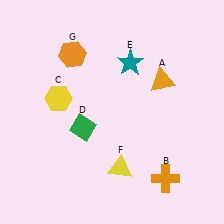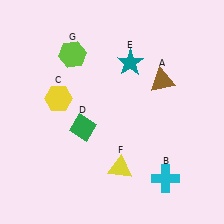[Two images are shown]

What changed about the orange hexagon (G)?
In Image 1, G is orange. In Image 2, it changed to lime.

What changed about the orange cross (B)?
In Image 1, B is orange. In Image 2, it changed to cyan.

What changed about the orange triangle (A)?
In Image 1, A is orange. In Image 2, it changed to brown.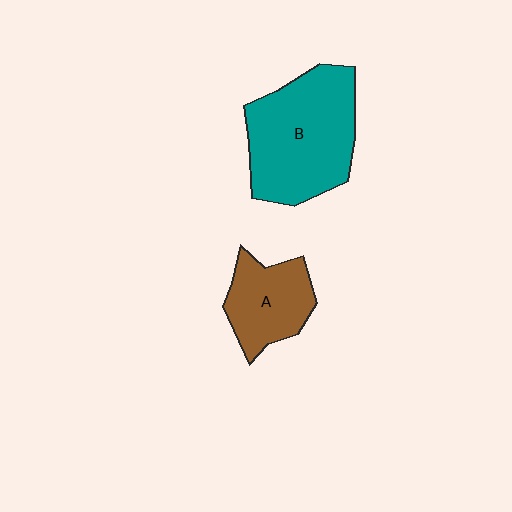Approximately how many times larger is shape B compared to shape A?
Approximately 1.8 times.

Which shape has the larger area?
Shape B (teal).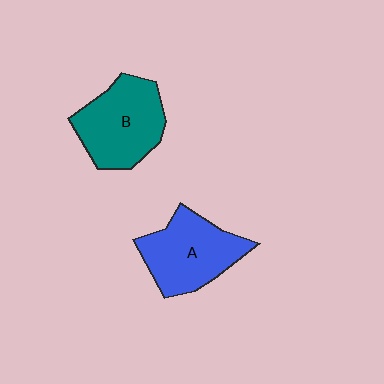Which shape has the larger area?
Shape B (teal).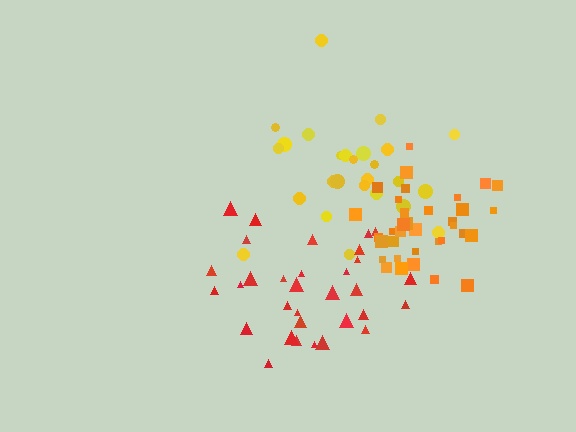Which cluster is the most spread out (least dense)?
Yellow.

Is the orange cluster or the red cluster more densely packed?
Orange.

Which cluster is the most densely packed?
Orange.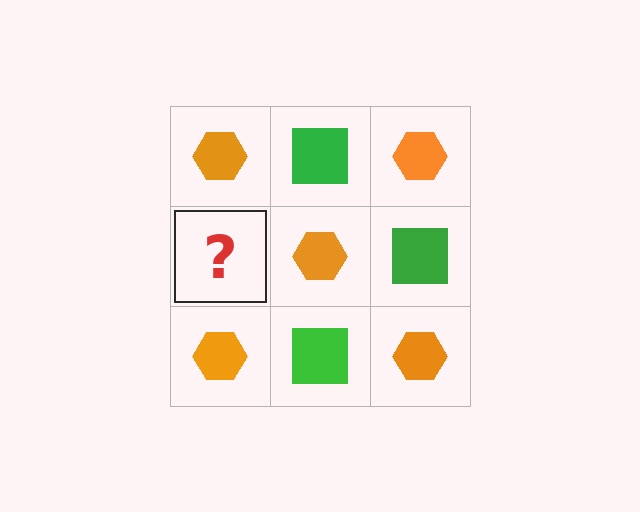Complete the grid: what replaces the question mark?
The question mark should be replaced with a green square.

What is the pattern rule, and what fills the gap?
The rule is that it alternates orange hexagon and green square in a checkerboard pattern. The gap should be filled with a green square.